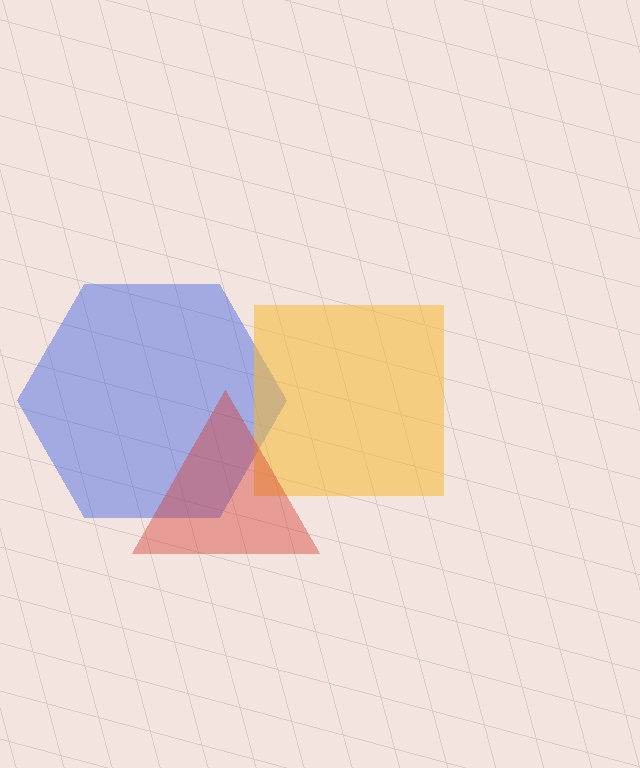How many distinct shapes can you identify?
There are 3 distinct shapes: a blue hexagon, a yellow square, a red triangle.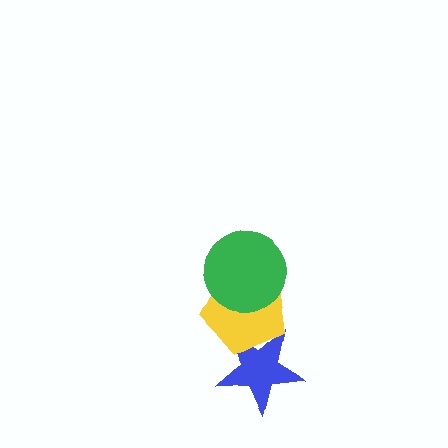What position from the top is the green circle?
The green circle is 1st from the top.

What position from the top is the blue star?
The blue star is 3rd from the top.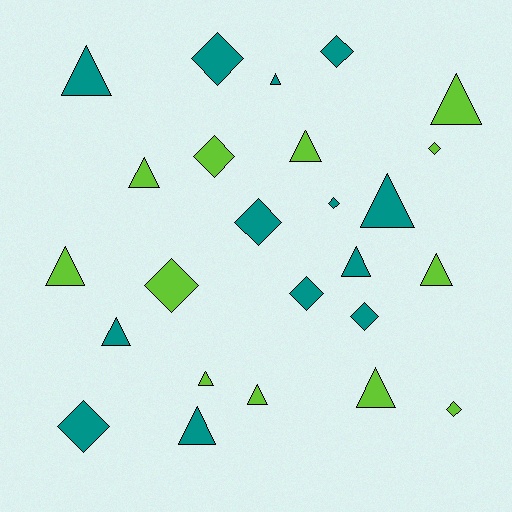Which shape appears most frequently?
Triangle, with 14 objects.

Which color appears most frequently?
Teal, with 13 objects.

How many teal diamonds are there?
There are 7 teal diamonds.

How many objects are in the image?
There are 25 objects.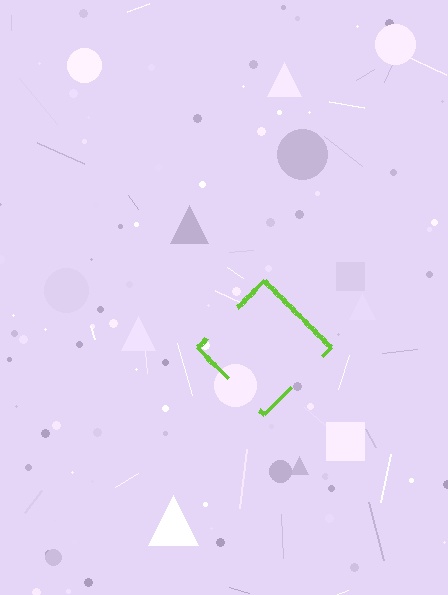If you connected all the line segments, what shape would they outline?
They would outline a diamond.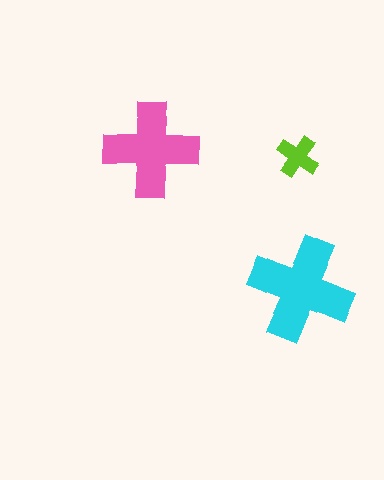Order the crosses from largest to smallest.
the cyan one, the pink one, the lime one.